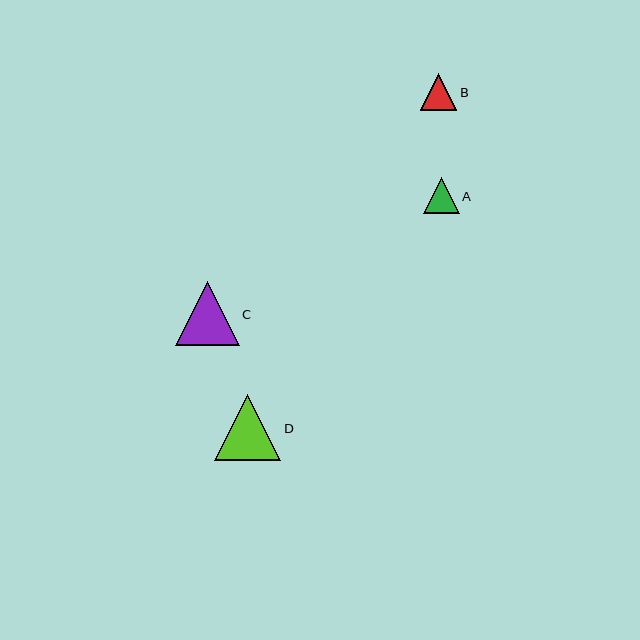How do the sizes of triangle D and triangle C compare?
Triangle D and triangle C are approximately the same size.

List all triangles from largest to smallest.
From largest to smallest: D, C, B, A.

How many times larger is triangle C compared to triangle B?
Triangle C is approximately 1.7 times the size of triangle B.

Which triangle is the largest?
Triangle D is the largest with a size of approximately 67 pixels.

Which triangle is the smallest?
Triangle A is the smallest with a size of approximately 36 pixels.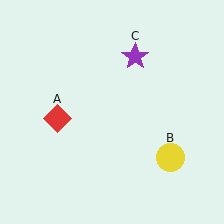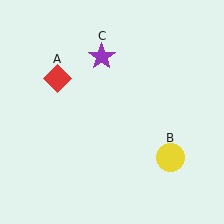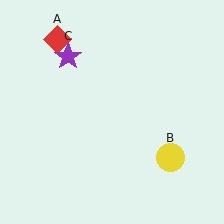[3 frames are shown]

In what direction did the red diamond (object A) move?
The red diamond (object A) moved up.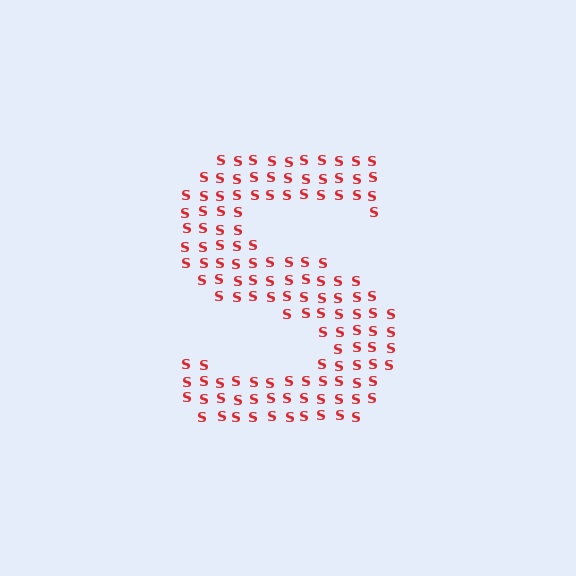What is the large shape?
The large shape is the letter S.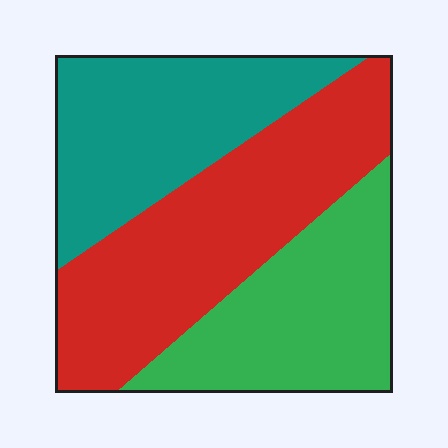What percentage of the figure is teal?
Teal takes up about one third (1/3) of the figure.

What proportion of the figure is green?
Green takes up between a sixth and a third of the figure.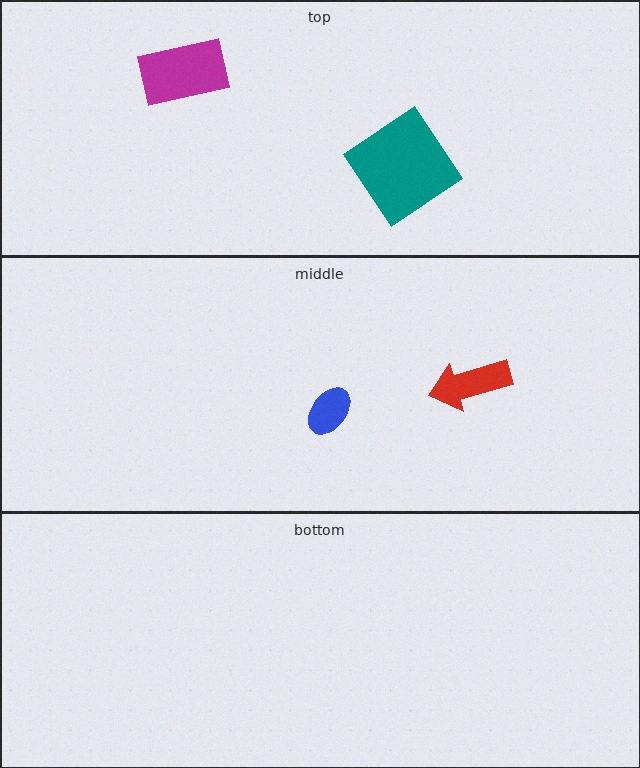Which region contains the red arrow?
The middle region.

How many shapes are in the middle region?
2.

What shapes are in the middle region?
The blue ellipse, the red arrow.